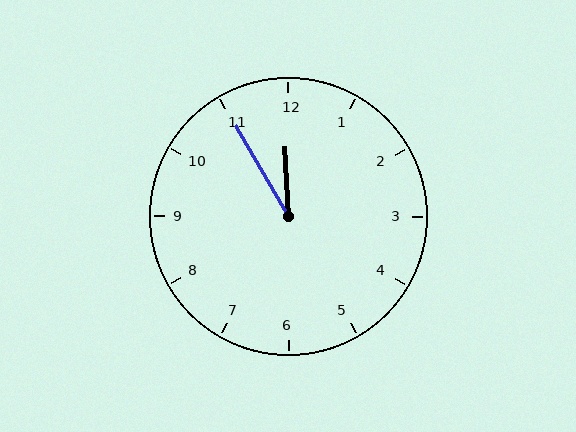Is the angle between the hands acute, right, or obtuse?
It is acute.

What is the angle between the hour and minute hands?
Approximately 28 degrees.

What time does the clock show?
11:55.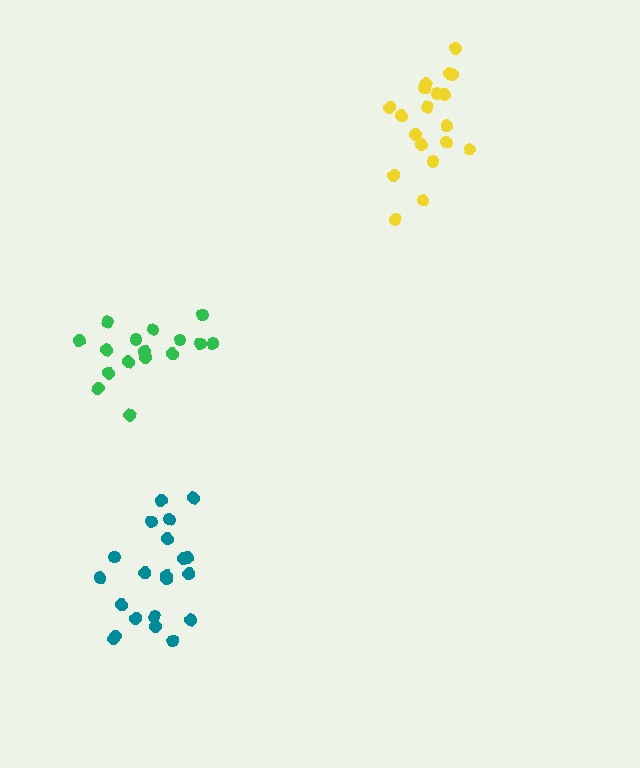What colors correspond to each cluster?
The clusters are colored: teal, green, yellow.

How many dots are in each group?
Group 1: 21 dots, Group 2: 16 dots, Group 3: 19 dots (56 total).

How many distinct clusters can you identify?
There are 3 distinct clusters.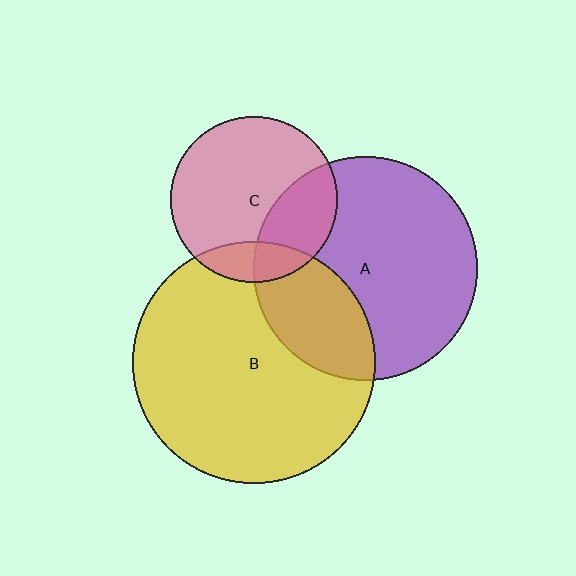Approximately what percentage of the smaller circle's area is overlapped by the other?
Approximately 30%.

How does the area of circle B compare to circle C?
Approximately 2.1 times.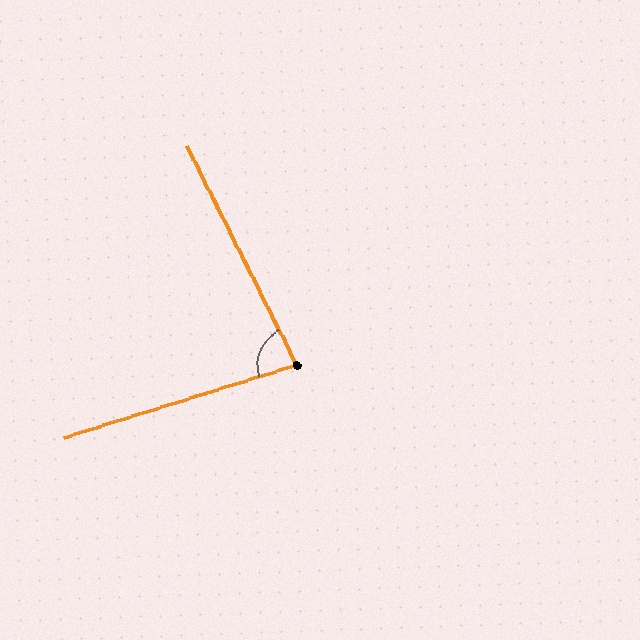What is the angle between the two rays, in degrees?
Approximately 80 degrees.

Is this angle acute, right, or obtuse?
It is acute.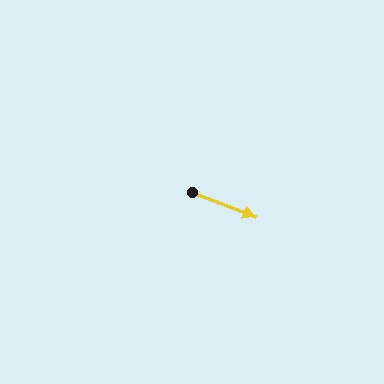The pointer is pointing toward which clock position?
Roughly 4 o'clock.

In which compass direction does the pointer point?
East.